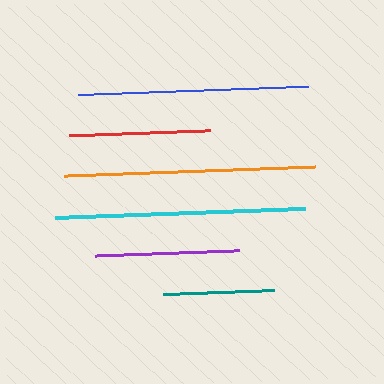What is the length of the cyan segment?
The cyan segment is approximately 250 pixels long.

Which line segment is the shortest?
The teal line is the shortest at approximately 111 pixels.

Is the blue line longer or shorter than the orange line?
The orange line is longer than the blue line.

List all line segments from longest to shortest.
From longest to shortest: orange, cyan, blue, purple, red, teal.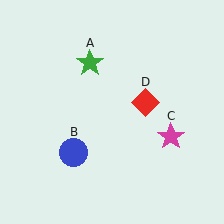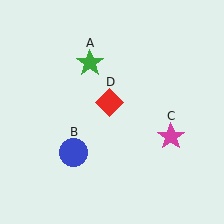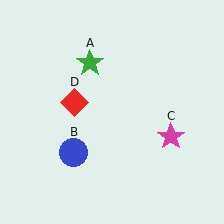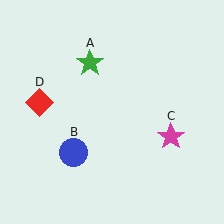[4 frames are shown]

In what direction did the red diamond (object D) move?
The red diamond (object D) moved left.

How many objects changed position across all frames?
1 object changed position: red diamond (object D).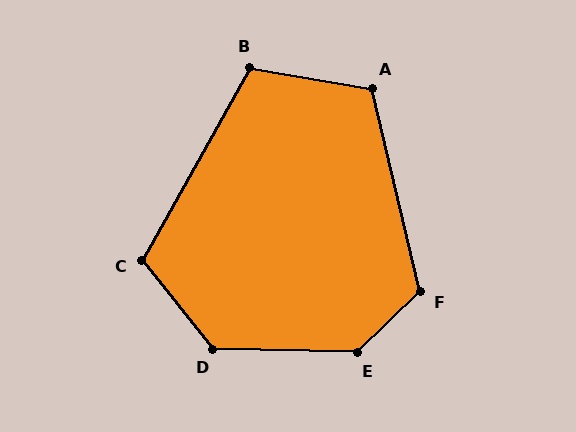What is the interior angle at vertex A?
Approximately 113 degrees (obtuse).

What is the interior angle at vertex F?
Approximately 120 degrees (obtuse).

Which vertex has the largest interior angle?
E, at approximately 135 degrees.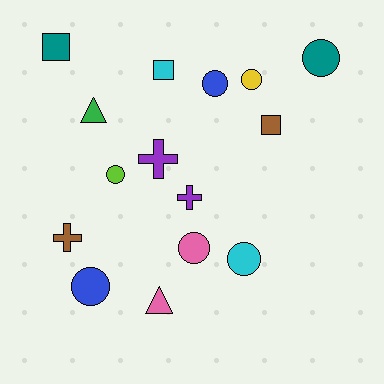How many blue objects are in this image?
There are 2 blue objects.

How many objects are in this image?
There are 15 objects.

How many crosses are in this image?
There are 3 crosses.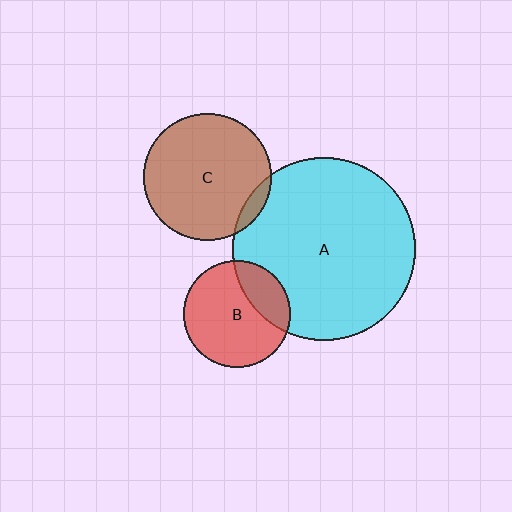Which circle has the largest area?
Circle A (cyan).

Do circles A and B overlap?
Yes.